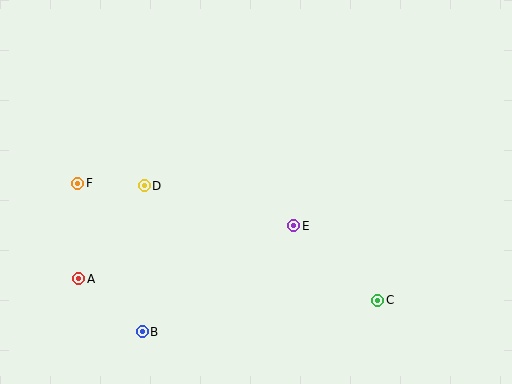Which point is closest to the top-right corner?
Point E is closest to the top-right corner.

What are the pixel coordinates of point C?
Point C is at (378, 300).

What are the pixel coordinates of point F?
Point F is at (78, 183).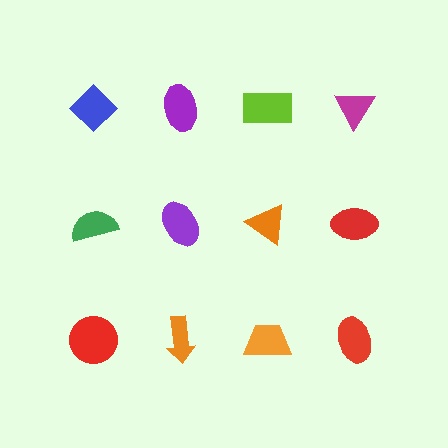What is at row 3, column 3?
An orange trapezoid.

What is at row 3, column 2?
An orange arrow.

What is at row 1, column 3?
A lime rectangle.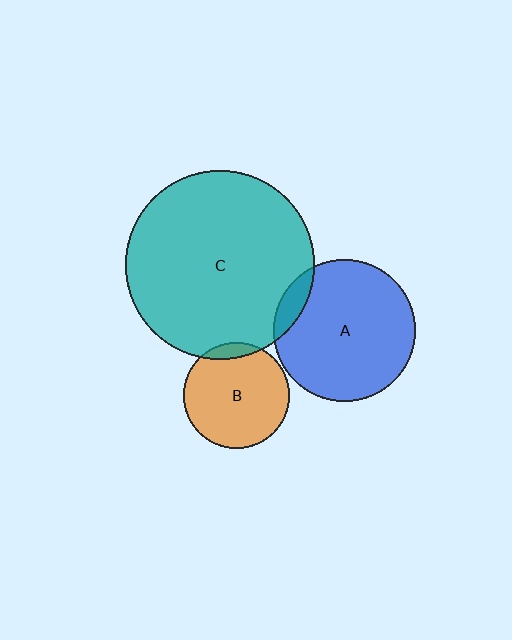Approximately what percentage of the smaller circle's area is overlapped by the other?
Approximately 10%.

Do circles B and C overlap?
Yes.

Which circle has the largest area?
Circle C (teal).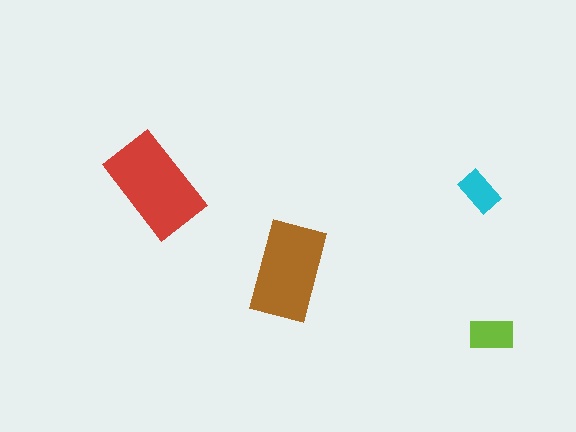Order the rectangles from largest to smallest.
the red one, the brown one, the lime one, the cyan one.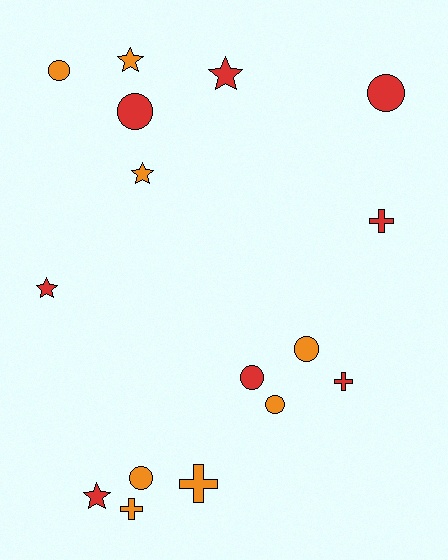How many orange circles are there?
There are 4 orange circles.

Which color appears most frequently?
Orange, with 8 objects.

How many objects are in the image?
There are 16 objects.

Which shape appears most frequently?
Circle, with 7 objects.